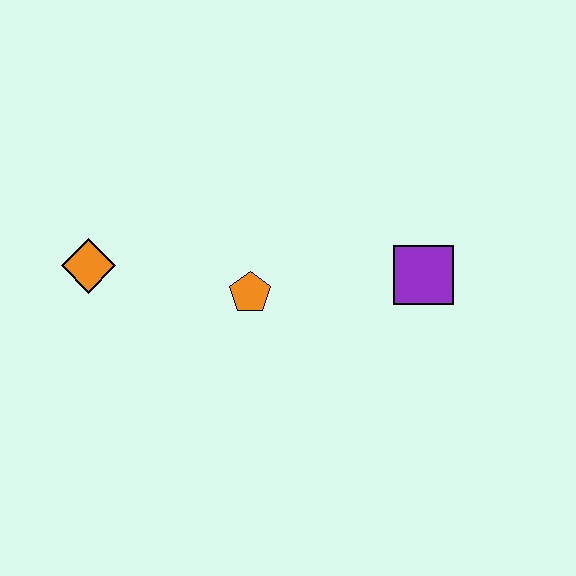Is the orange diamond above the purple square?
Yes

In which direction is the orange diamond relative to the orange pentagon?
The orange diamond is to the left of the orange pentagon.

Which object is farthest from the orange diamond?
The purple square is farthest from the orange diamond.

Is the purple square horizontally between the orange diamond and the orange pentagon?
No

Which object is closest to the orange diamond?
The orange pentagon is closest to the orange diamond.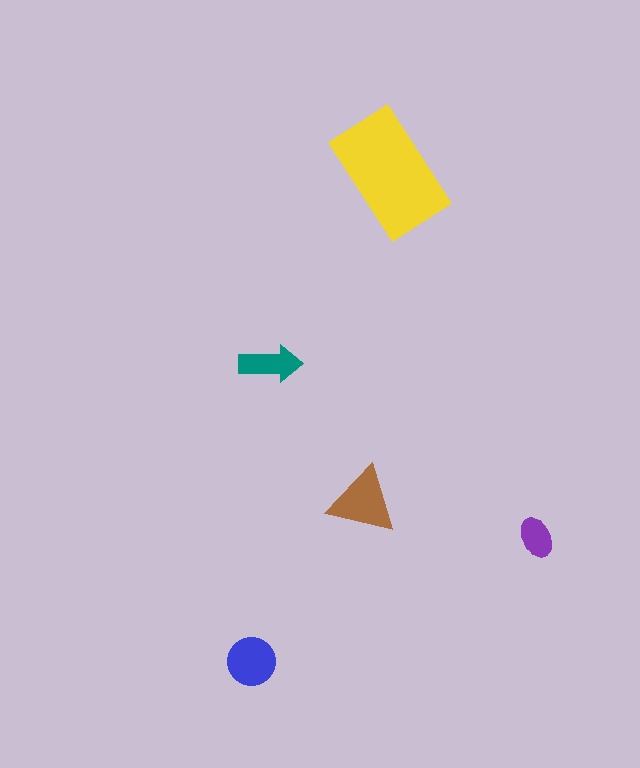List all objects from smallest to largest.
The purple ellipse, the teal arrow, the blue circle, the brown triangle, the yellow rectangle.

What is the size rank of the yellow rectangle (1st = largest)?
1st.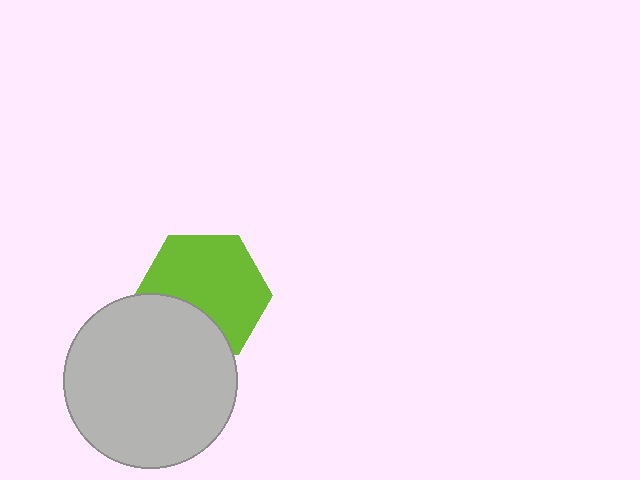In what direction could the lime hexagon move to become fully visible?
The lime hexagon could move up. That would shift it out from behind the light gray circle entirely.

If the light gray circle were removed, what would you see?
You would see the complete lime hexagon.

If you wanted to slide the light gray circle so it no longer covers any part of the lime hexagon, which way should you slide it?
Slide it down — that is the most direct way to separate the two shapes.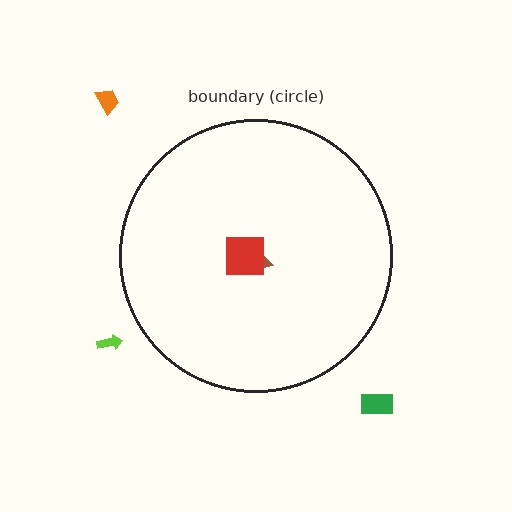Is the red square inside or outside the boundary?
Inside.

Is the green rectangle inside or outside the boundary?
Outside.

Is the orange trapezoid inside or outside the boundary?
Outside.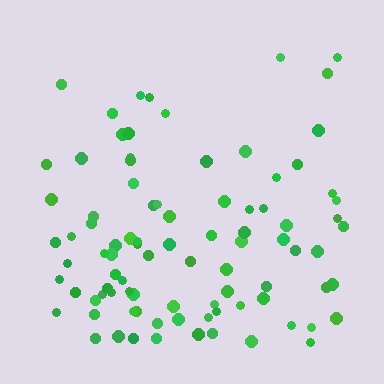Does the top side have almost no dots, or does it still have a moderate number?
Still a moderate number, just noticeably fewer than the bottom.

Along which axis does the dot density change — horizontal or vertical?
Vertical.